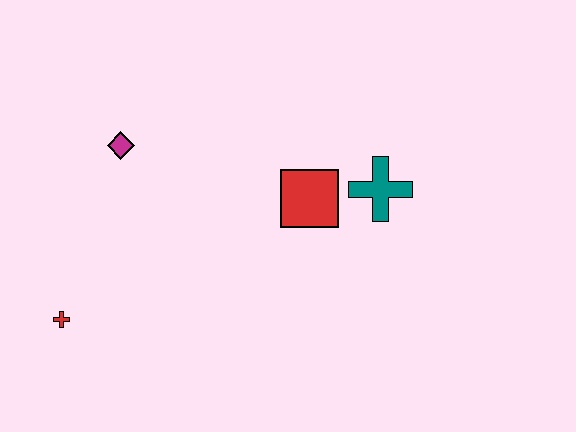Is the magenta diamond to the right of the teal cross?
No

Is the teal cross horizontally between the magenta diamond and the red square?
No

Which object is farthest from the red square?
The red cross is farthest from the red square.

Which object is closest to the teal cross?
The red square is closest to the teal cross.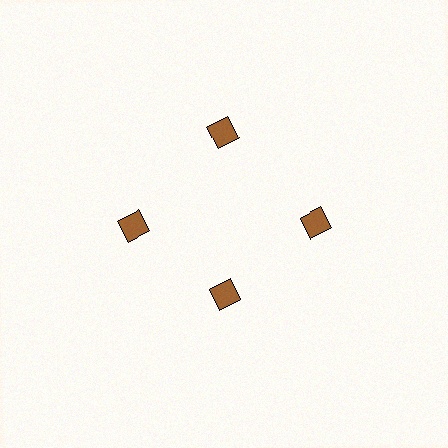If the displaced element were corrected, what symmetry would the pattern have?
It would have 4-fold rotational symmetry — the pattern would map onto itself every 90 degrees.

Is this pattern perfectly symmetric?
No. The 4 brown squares are arranged in a ring, but one element near the 6 o'clock position is pulled inward toward the center, breaking the 4-fold rotational symmetry.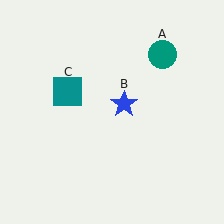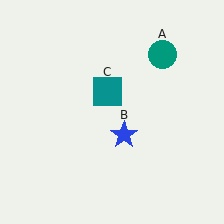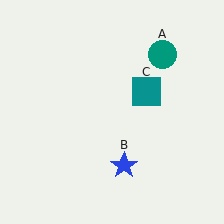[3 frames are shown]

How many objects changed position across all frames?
2 objects changed position: blue star (object B), teal square (object C).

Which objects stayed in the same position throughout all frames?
Teal circle (object A) remained stationary.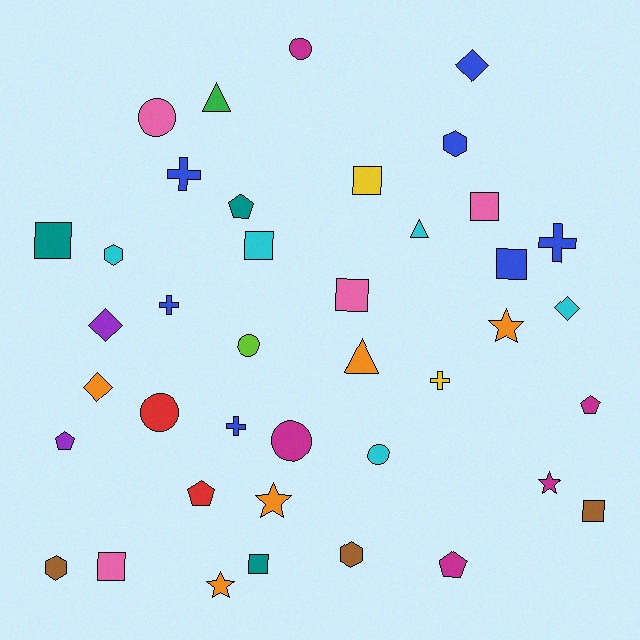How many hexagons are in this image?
There are 4 hexagons.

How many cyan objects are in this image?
There are 5 cyan objects.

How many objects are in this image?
There are 40 objects.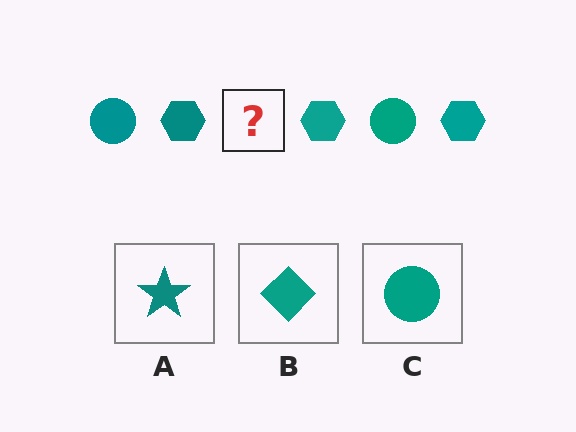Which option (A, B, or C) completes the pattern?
C.